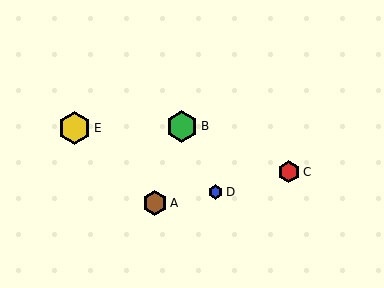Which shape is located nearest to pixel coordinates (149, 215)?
The brown hexagon (labeled A) at (155, 203) is nearest to that location.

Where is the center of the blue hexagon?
The center of the blue hexagon is at (215, 192).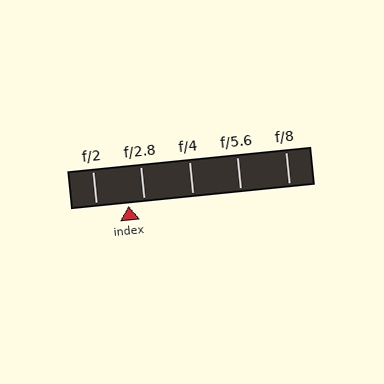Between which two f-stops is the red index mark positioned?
The index mark is between f/2 and f/2.8.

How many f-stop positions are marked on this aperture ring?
There are 5 f-stop positions marked.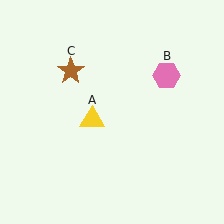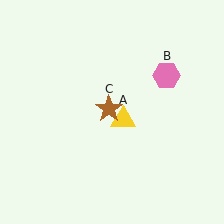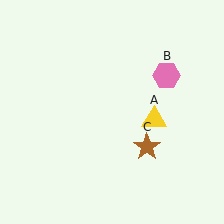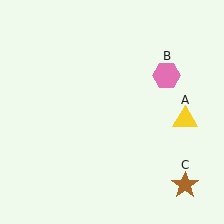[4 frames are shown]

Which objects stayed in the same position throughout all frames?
Pink hexagon (object B) remained stationary.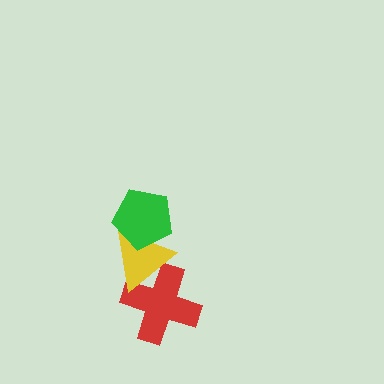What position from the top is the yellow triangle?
The yellow triangle is 2nd from the top.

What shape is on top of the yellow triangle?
The green pentagon is on top of the yellow triangle.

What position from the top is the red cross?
The red cross is 3rd from the top.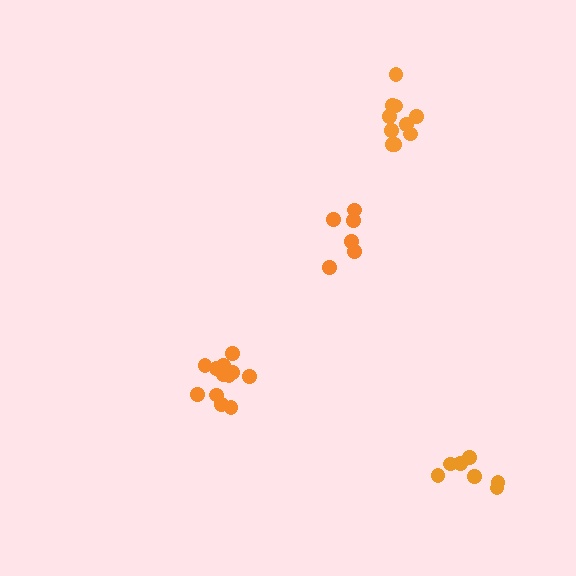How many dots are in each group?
Group 1: 10 dots, Group 2: 6 dots, Group 3: 7 dots, Group 4: 12 dots (35 total).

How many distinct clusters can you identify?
There are 4 distinct clusters.